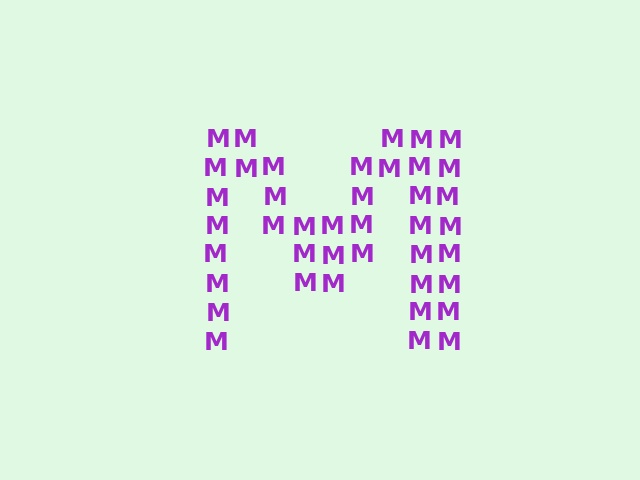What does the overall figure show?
The overall figure shows the letter M.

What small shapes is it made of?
It is made of small letter M's.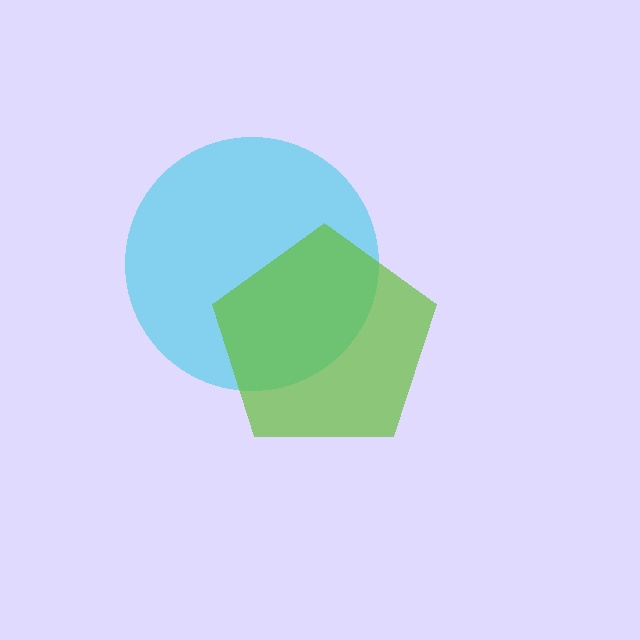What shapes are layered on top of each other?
The layered shapes are: a cyan circle, a lime pentagon.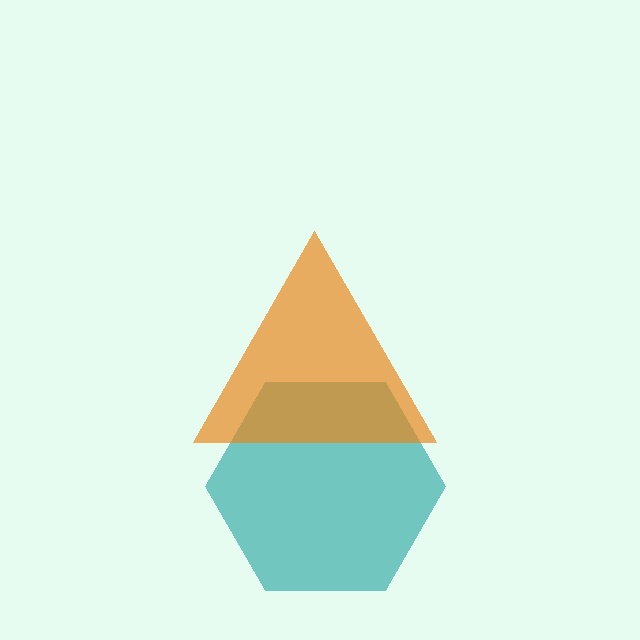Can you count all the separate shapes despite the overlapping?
Yes, there are 2 separate shapes.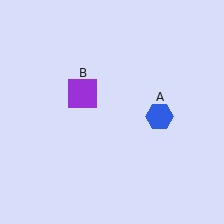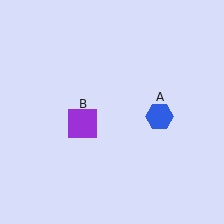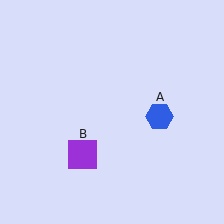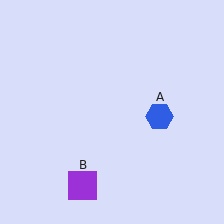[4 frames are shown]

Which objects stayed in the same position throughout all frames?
Blue hexagon (object A) remained stationary.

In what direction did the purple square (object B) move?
The purple square (object B) moved down.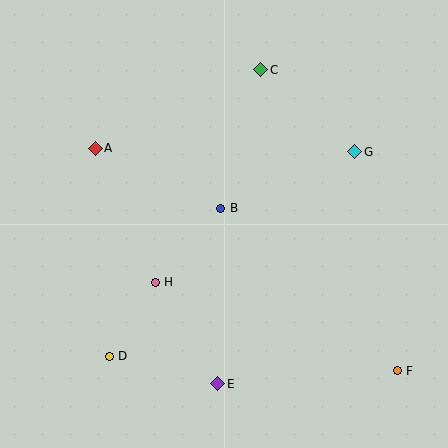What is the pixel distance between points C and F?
The distance between C and F is 331 pixels.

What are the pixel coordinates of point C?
Point C is at (261, 70).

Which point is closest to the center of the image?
Point B at (221, 208) is closest to the center.